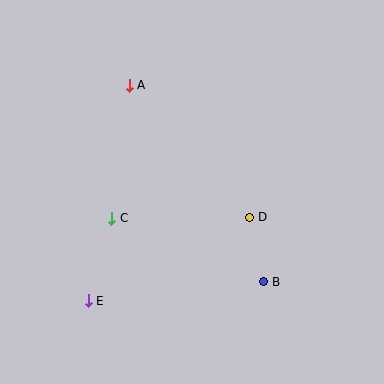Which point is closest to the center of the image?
Point D at (250, 217) is closest to the center.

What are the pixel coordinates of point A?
Point A is at (129, 85).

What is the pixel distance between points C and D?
The distance between C and D is 138 pixels.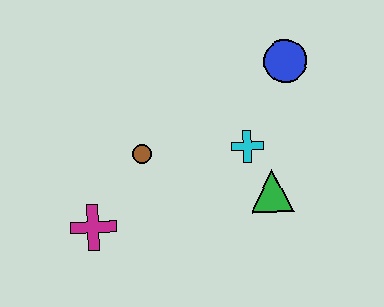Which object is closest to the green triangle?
The cyan cross is closest to the green triangle.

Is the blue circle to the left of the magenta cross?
No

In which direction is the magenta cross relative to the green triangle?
The magenta cross is to the left of the green triangle.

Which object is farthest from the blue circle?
The magenta cross is farthest from the blue circle.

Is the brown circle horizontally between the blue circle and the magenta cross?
Yes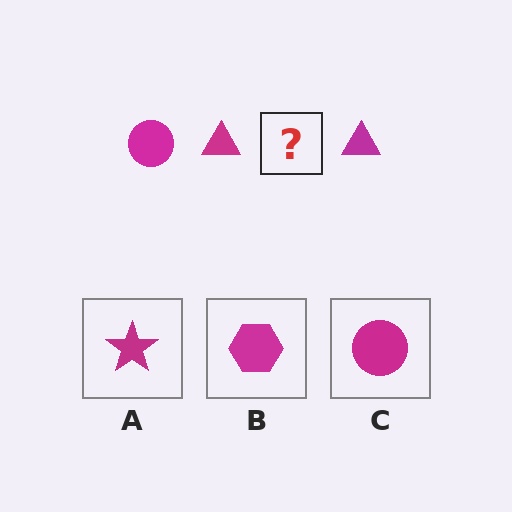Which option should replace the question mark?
Option C.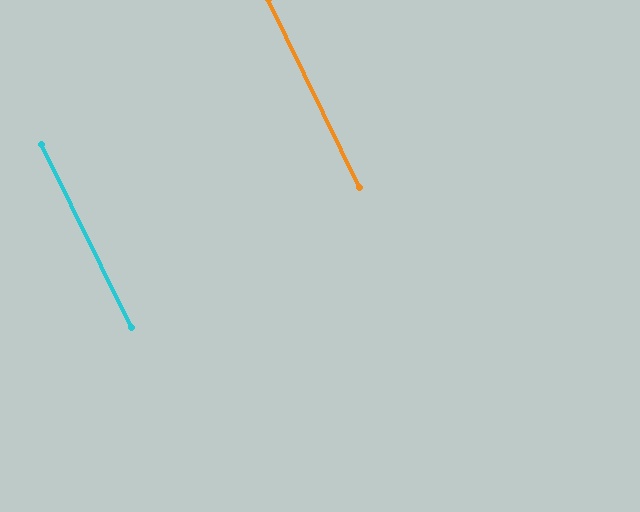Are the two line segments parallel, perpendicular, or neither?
Parallel — their directions differ by only 0.3°.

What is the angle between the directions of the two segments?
Approximately 0 degrees.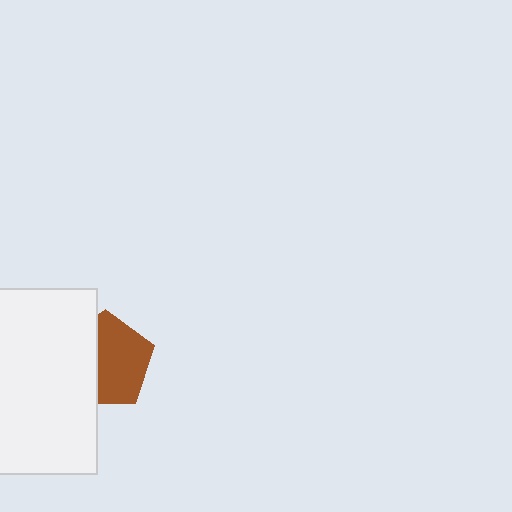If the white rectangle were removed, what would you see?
You would see the complete brown pentagon.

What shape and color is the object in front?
The object in front is a white rectangle.